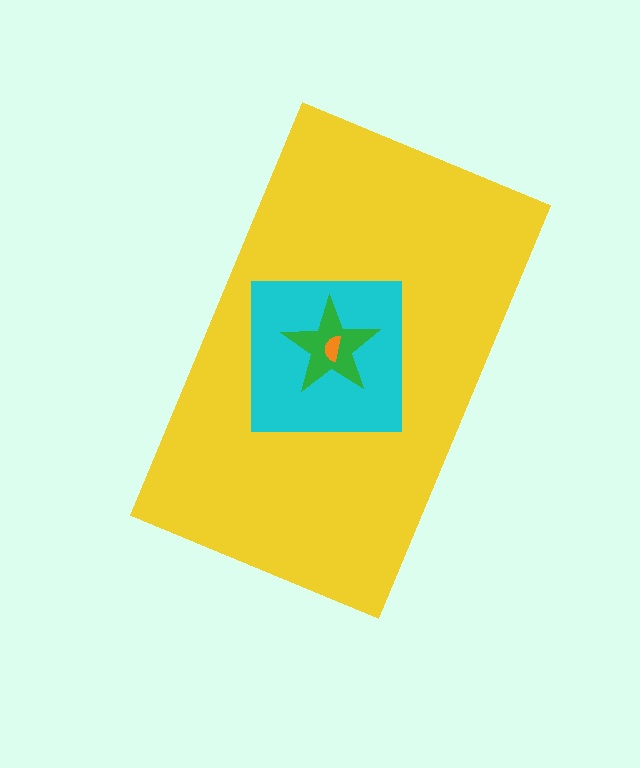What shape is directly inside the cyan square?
The green star.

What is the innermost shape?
The orange semicircle.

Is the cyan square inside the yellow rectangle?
Yes.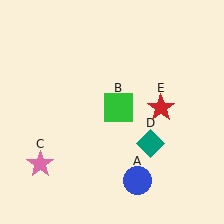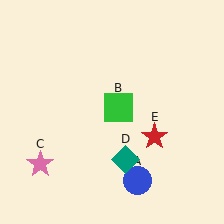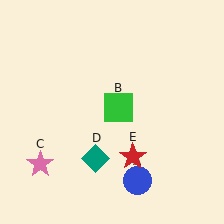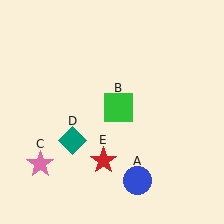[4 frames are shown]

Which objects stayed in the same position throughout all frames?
Blue circle (object A) and green square (object B) and pink star (object C) remained stationary.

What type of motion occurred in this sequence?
The teal diamond (object D), red star (object E) rotated clockwise around the center of the scene.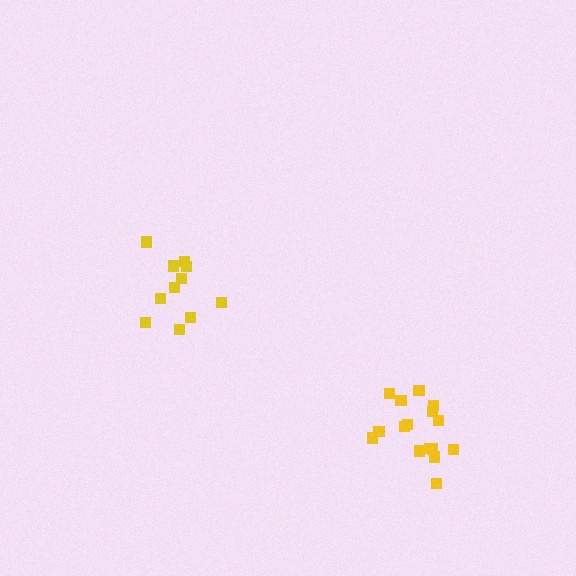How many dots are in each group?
Group 1: 16 dots, Group 2: 12 dots (28 total).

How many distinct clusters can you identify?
There are 2 distinct clusters.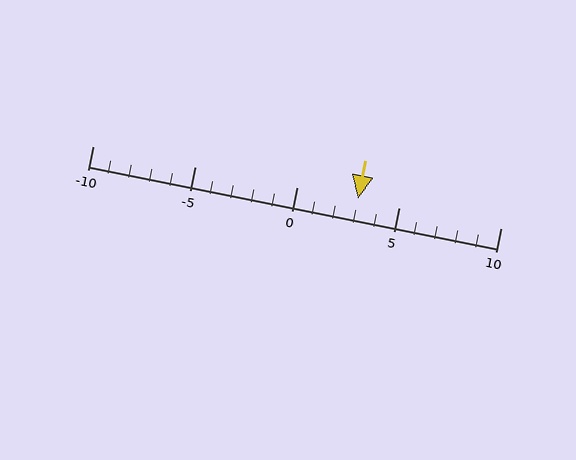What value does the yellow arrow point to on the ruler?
The yellow arrow points to approximately 3.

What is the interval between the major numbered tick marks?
The major tick marks are spaced 5 units apart.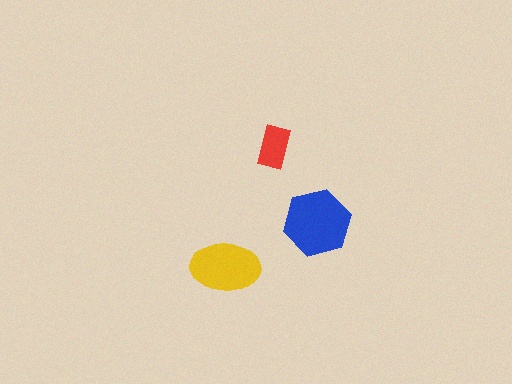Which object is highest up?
The red rectangle is topmost.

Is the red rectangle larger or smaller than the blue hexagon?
Smaller.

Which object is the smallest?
The red rectangle.